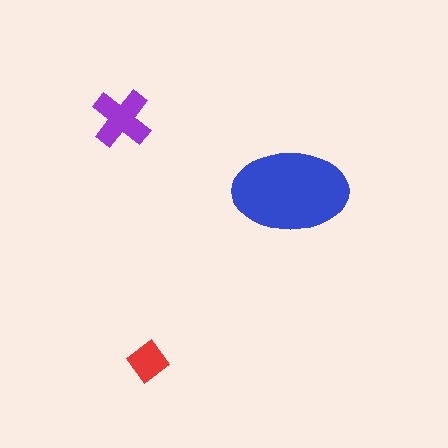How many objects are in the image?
There are 3 objects in the image.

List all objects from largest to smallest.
The blue ellipse, the purple cross, the red diamond.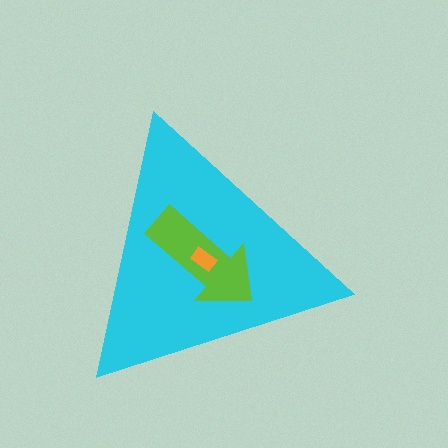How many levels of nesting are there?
3.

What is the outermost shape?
The cyan triangle.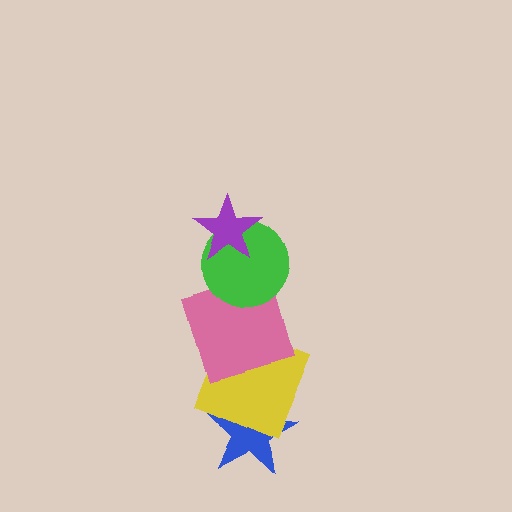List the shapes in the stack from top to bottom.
From top to bottom: the purple star, the green circle, the pink square, the yellow square, the blue star.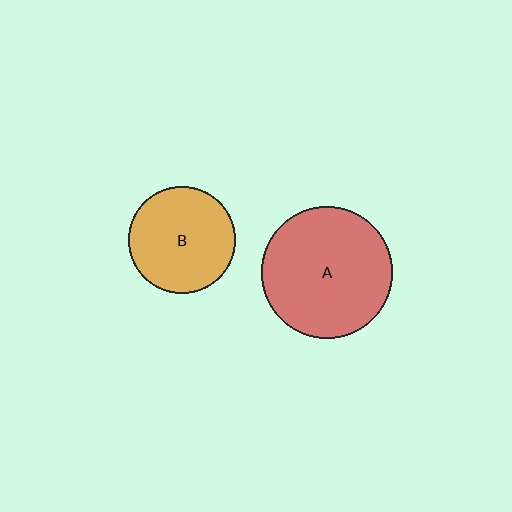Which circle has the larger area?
Circle A (red).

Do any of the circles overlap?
No, none of the circles overlap.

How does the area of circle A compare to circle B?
Approximately 1.5 times.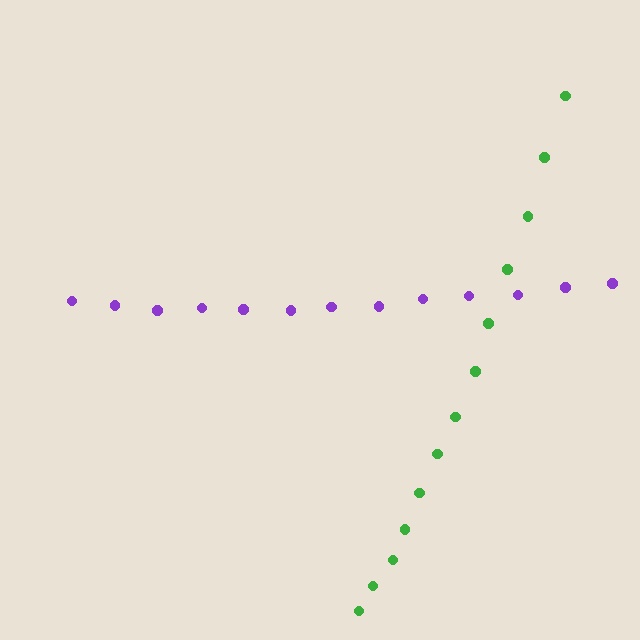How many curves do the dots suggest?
There are 2 distinct paths.